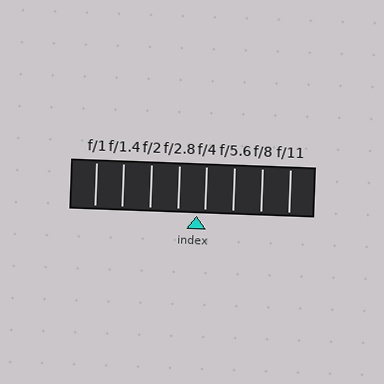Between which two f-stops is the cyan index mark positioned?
The index mark is between f/2.8 and f/4.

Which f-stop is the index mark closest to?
The index mark is closest to f/4.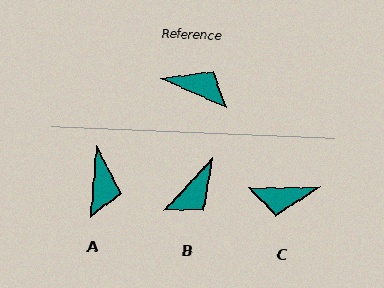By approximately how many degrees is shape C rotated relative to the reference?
Approximately 155 degrees clockwise.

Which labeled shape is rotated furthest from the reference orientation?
C, about 155 degrees away.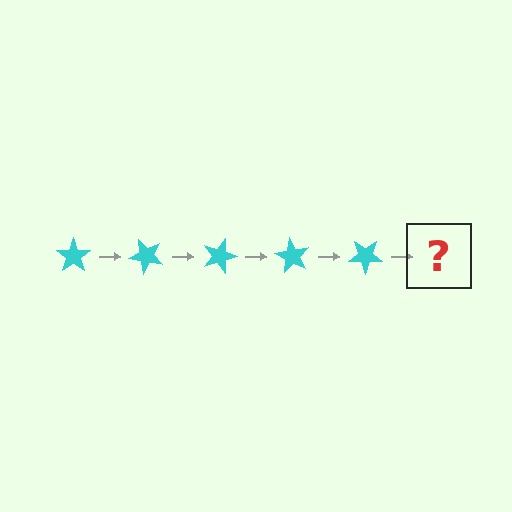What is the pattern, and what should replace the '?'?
The pattern is that the star rotates 45 degrees each step. The '?' should be a cyan star rotated 225 degrees.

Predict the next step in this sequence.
The next step is a cyan star rotated 225 degrees.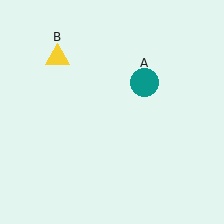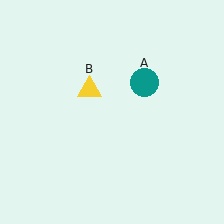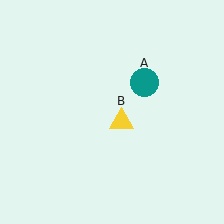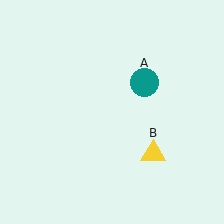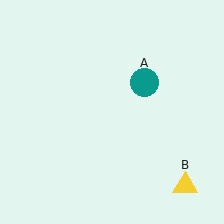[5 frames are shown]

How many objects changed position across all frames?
1 object changed position: yellow triangle (object B).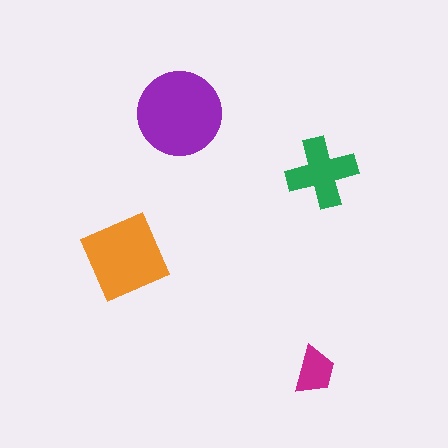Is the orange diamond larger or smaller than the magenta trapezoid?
Larger.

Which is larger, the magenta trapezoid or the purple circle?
The purple circle.